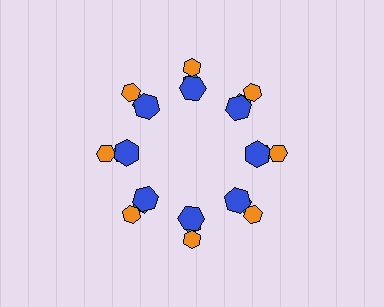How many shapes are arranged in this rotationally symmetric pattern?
There are 24 shapes, arranged in 8 groups of 3.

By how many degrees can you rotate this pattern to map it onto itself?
The pattern maps onto itself every 45 degrees of rotation.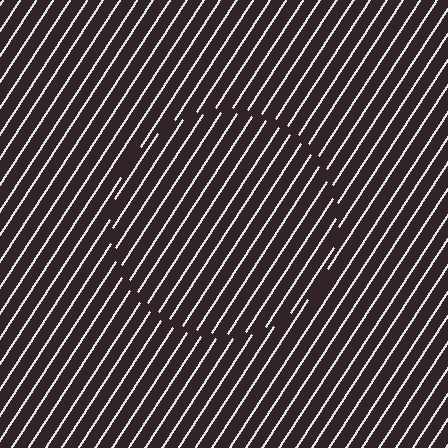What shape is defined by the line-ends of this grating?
An illusory circle. The interior of the shape contains the same grating, shifted by half a period — the contour is defined by the phase discontinuity where line-ends from the inner and outer gratings abut.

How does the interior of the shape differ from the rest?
The interior of the shape contains the same grating, shifted by half a period — the contour is defined by the phase discontinuity where line-ends from the inner and outer gratings abut.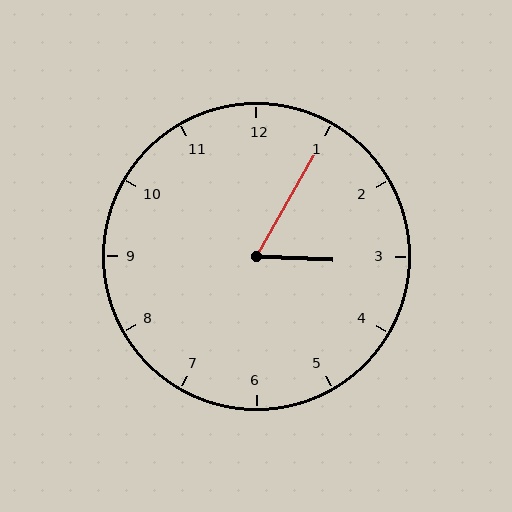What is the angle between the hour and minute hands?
Approximately 62 degrees.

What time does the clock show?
3:05.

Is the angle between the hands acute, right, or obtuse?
It is acute.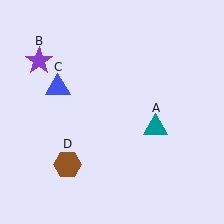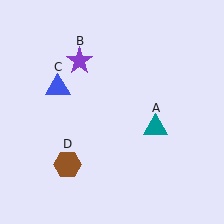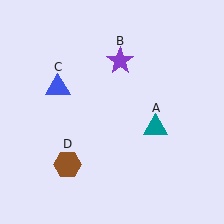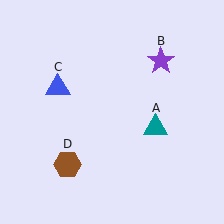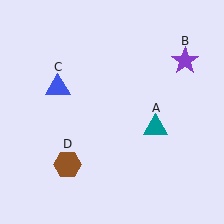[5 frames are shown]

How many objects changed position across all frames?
1 object changed position: purple star (object B).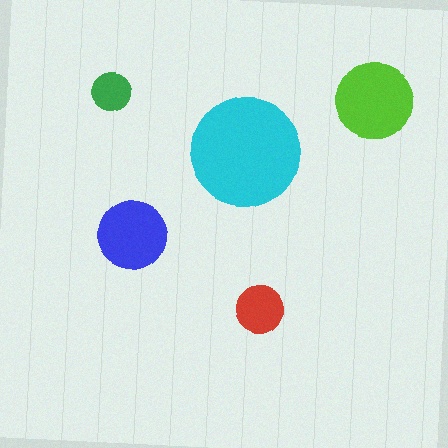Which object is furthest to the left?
The green circle is leftmost.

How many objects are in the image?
There are 5 objects in the image.